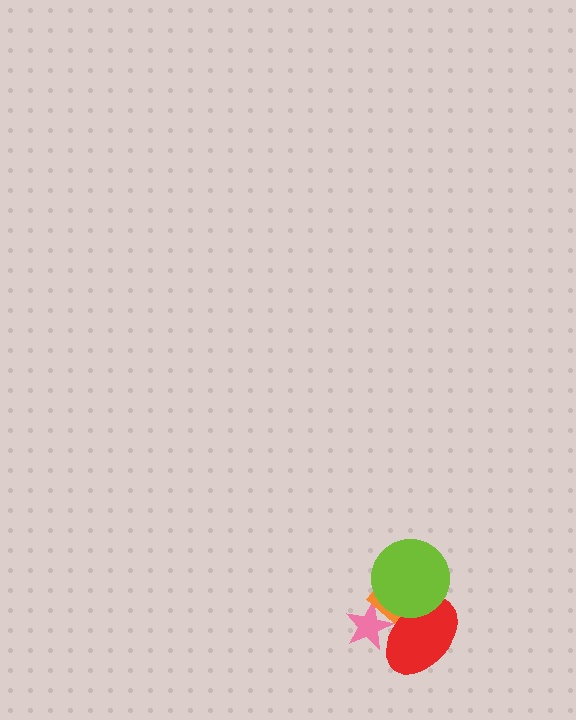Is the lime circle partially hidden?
No, no other shape covers it.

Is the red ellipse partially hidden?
Yes, it is partially covered by another shape.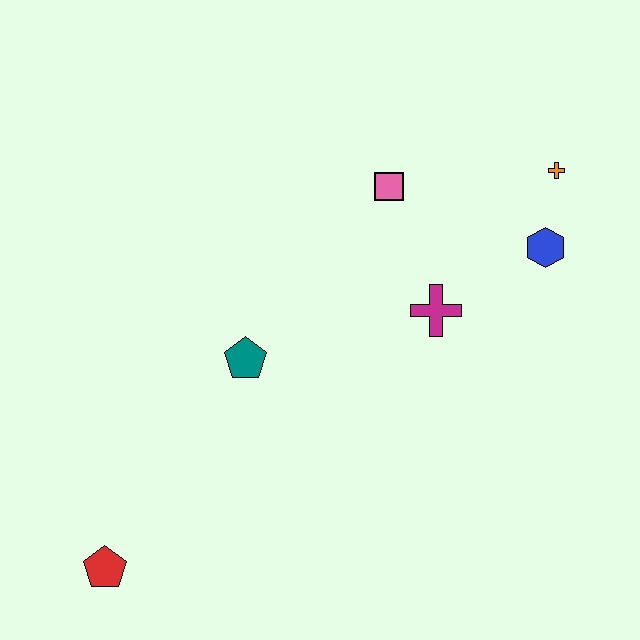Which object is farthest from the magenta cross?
The red pentagon is farthest from the magenta cross.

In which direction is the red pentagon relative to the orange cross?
The red pentagon is to the left of the orange cross.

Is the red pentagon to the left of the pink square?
Yes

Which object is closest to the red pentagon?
The teal pentagon is closest to the red pentagon.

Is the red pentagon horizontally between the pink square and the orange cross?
No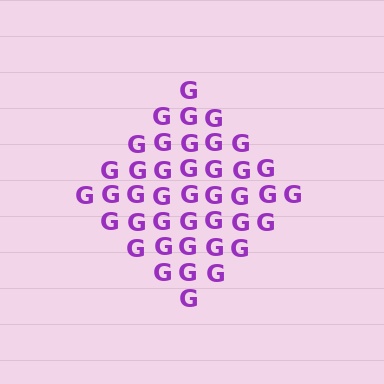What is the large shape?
The large shape is a diamond.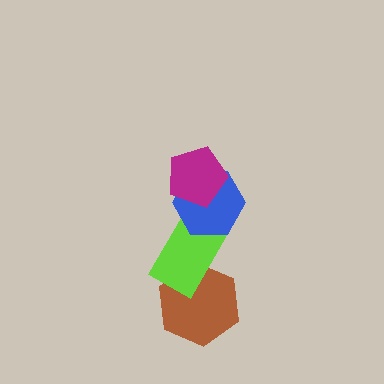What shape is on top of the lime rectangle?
The blue hexagon is on top of the lime rectangle.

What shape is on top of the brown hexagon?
The lime rectangle is on top of the brown hexagon.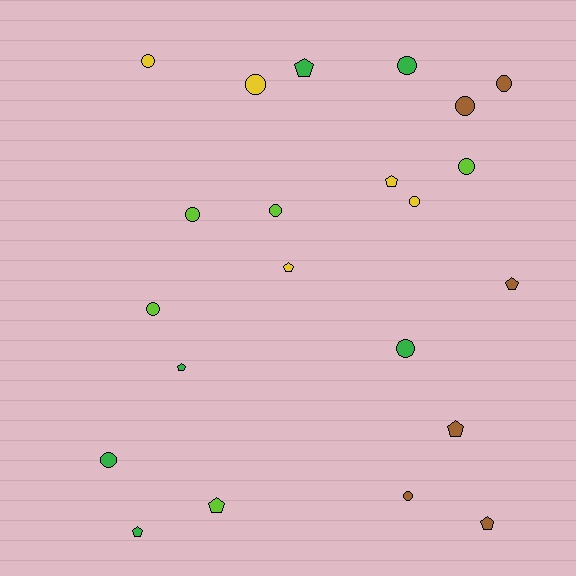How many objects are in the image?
There are 22 objects.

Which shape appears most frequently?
Circle, with 13 objects.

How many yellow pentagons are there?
There are 2 yellow pentagons.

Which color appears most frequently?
Brown, with 6 objects.